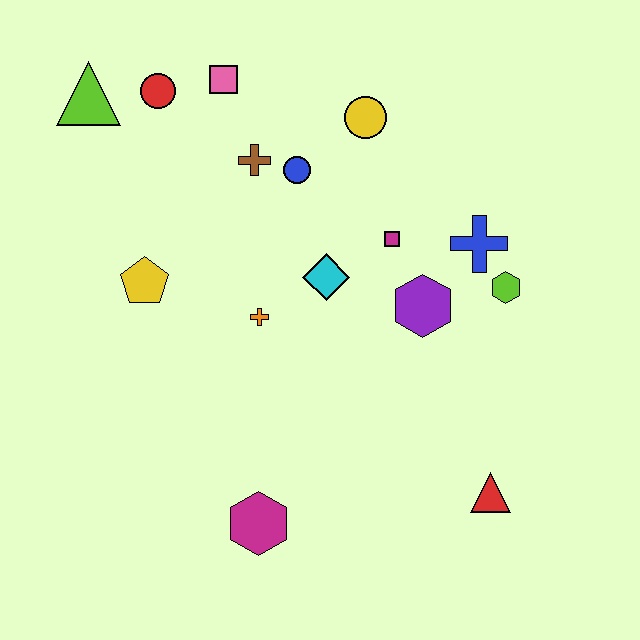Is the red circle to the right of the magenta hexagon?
No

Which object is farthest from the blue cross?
The lime triangle is farthest from the blue cross.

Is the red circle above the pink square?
No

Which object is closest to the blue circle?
The brown cross is closest to the blue circle.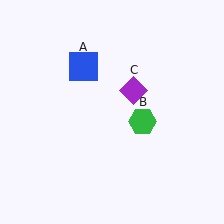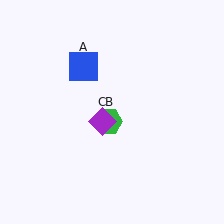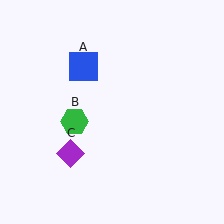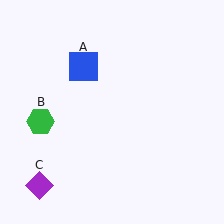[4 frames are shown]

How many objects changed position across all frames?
2 objects changed position: green hexagon (object B), purple diamond (object C).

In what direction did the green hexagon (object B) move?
The green hexagon (object B) moved left.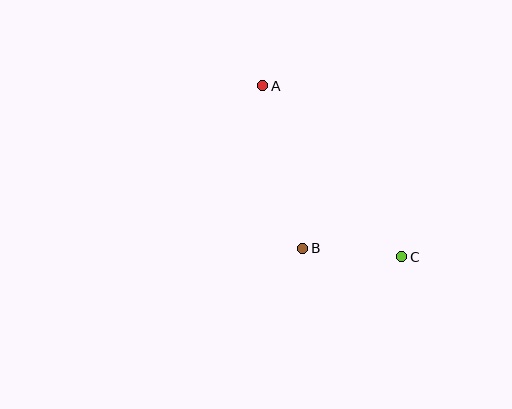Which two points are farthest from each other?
Points A and C are farthest from each other.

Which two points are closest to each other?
Points B and C are closest to each other.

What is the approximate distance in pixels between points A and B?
The distance between A and B is approximately 167 pixels.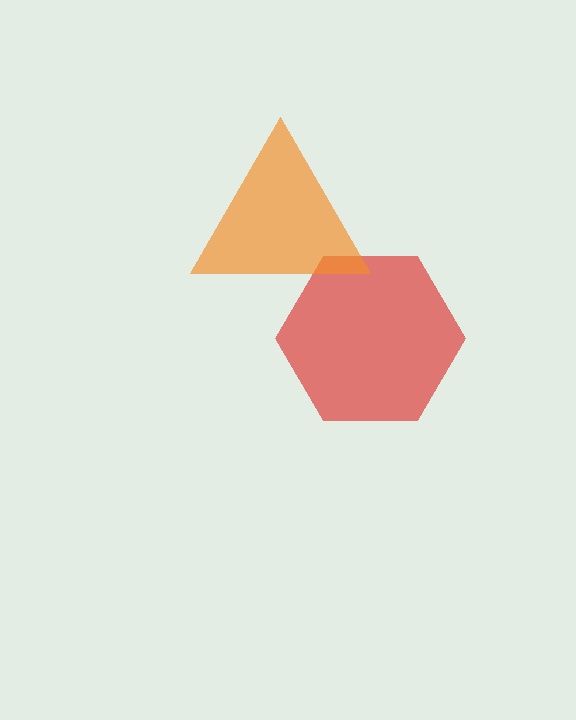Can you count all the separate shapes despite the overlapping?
Yes, there are 2 separate shapes.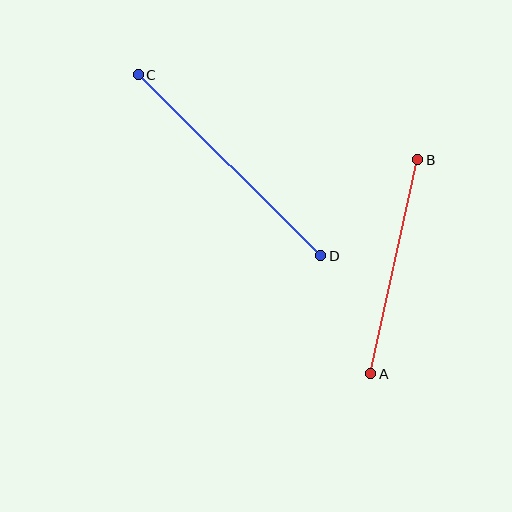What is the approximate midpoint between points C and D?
The midpoint is at approximately (229, 165) pixels.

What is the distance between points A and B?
The distance is approximately 219 pixels.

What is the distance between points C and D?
The distance is approximately 257 pixels.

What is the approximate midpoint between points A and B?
The midpoint is at approximately (394, 267) pixels.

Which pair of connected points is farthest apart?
Points C and D are farthest apart.